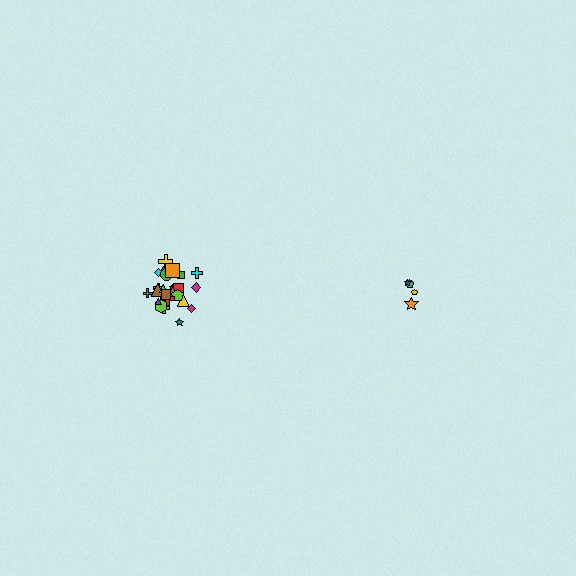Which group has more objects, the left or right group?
The left group.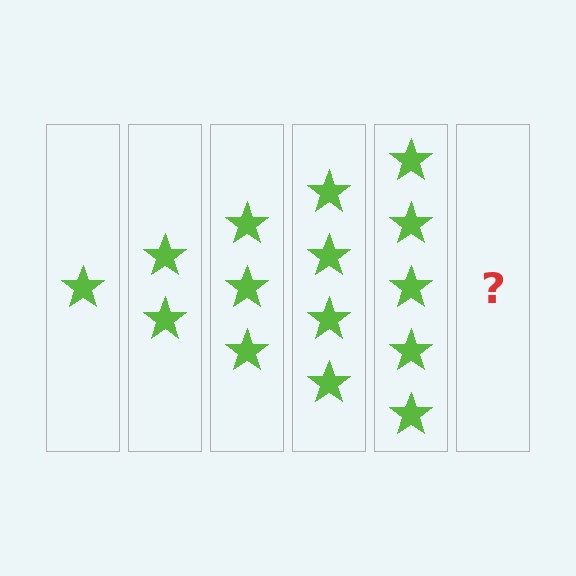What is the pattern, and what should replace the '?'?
The pattern is that each step adds one more star. The '?' should be 6 stars.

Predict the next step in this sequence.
The next step is 6 stars.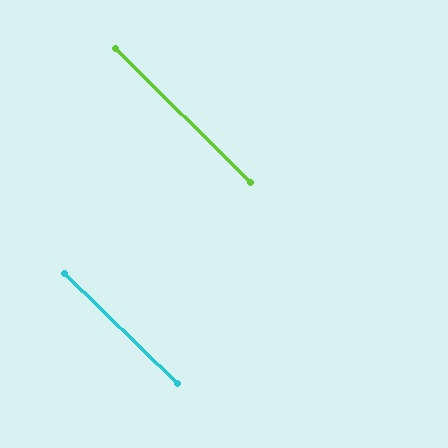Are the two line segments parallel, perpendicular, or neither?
Parallel — their directions differ by only 0.2°.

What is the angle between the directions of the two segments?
Approximately 0 degrees.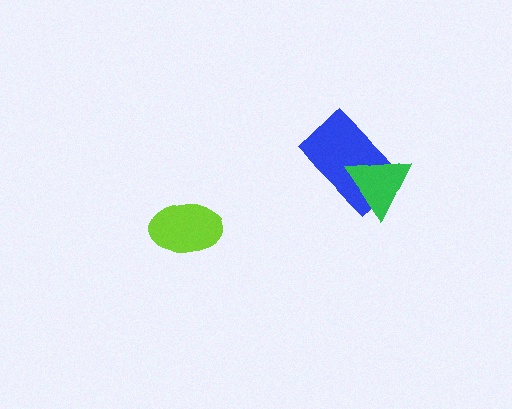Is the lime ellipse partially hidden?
No, no other shape covers it.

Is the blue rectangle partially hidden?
Yes, it is partially covered by another shape.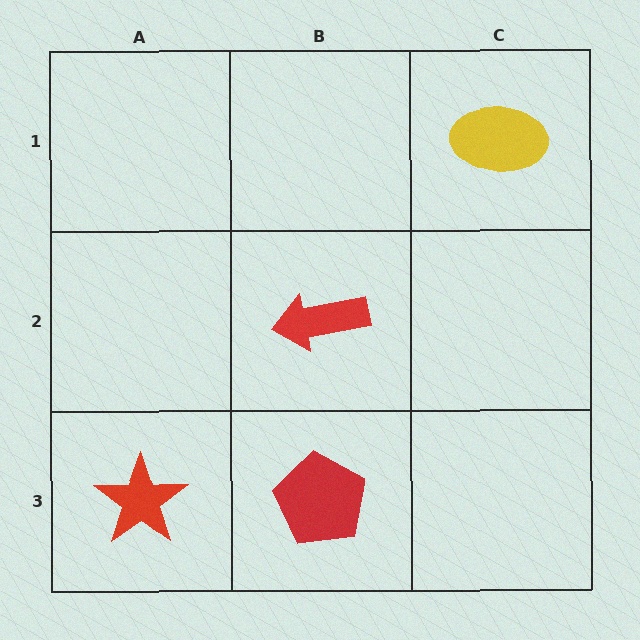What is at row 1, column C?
A yellow ellipse.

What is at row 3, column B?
A red pentagon.